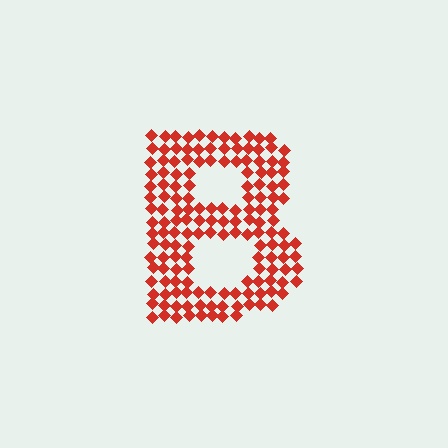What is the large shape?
The large shape is the letter B.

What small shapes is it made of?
It is made of small diamonds.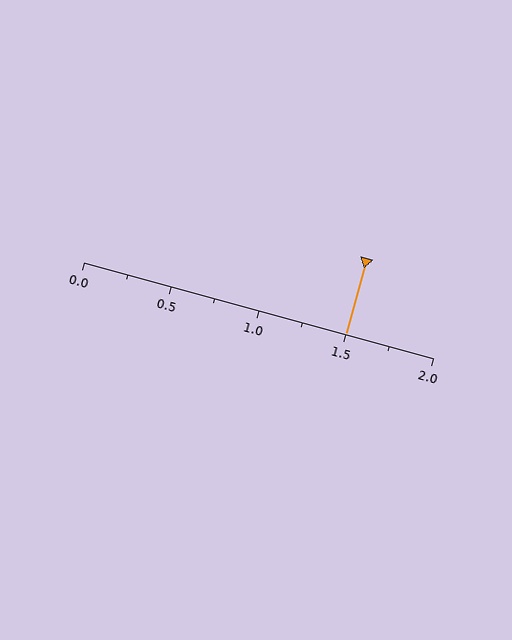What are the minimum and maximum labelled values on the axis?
The axis runs from 0.0 to 2.0.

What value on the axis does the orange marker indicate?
The marker indicates approximately 1.5.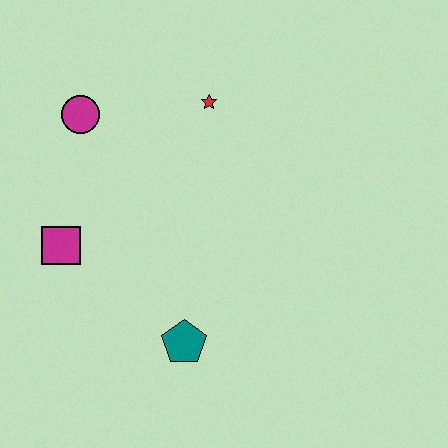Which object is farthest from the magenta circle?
The teal pentagon is farthest from the magenta circle.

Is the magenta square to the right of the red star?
No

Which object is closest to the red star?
The magenta circle is closest to the red star.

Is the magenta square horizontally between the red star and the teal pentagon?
No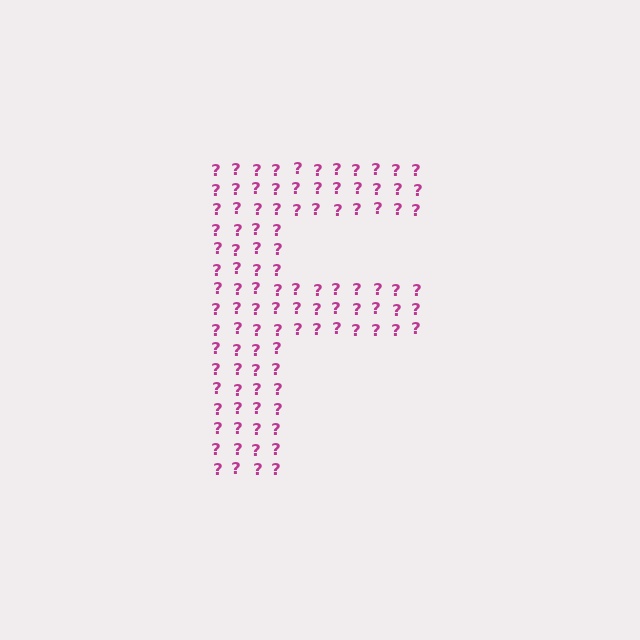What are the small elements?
The small elements are question marks.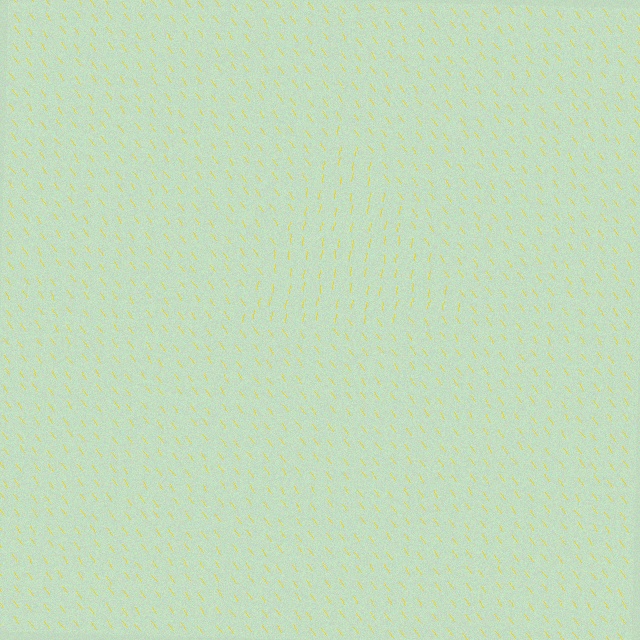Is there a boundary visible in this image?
Yes, there is a texture boundary formed by a change in line orientation.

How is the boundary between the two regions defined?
The boundary is defined purely by a change in line orientation (approximately 45 degrees difference). All lines are the same color and thickness.